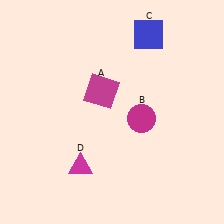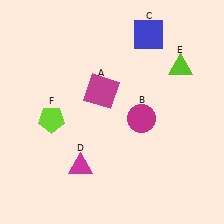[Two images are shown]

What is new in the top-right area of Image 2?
A lime triangle (E) was added in the top-right area of Image 2.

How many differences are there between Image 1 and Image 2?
There are 2 differences between the two images.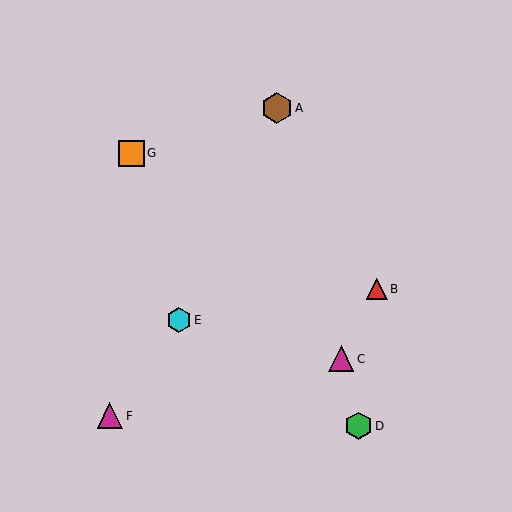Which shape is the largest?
The brown hexagon (labeled A) is the largest.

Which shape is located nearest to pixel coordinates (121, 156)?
The orange square (labeled G) at (132, 153) is nearest to that location.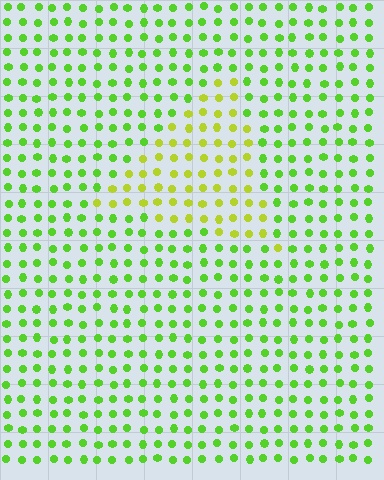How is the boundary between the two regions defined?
The boundary is defined purely by a slight shift in hue (about 34 degrees). Spacing, size, and orientation are identical on both sides.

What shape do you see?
I see a triangle.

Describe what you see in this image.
The image is filled with small lime elements in a uniform arrangement. A triangle-shaped region is visible where the elements are tinted to a slightly different hue, forming a subtle color boundary.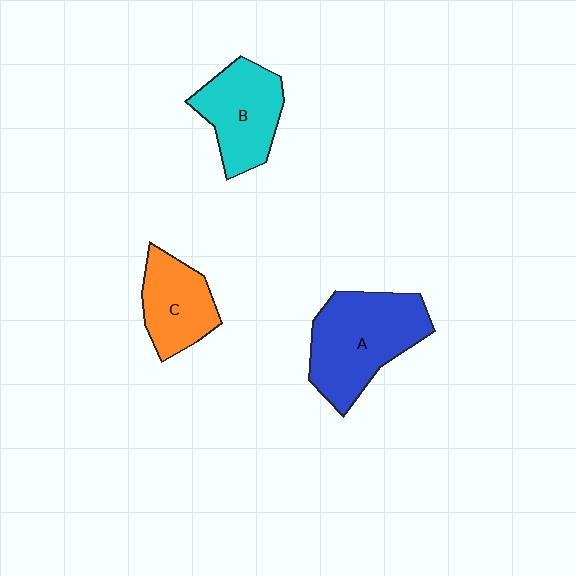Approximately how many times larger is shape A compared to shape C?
Approximately 1.6 times.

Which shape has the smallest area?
Shape C (orange).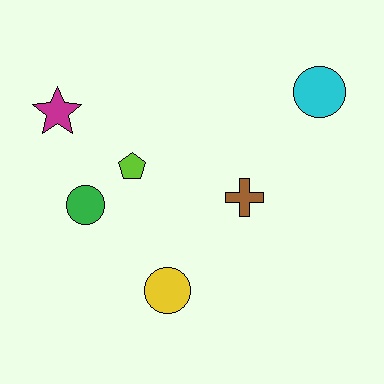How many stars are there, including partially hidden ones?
There is 1 star.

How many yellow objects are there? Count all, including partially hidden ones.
There is 1 yellow object.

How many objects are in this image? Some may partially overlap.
There are 6 objects.